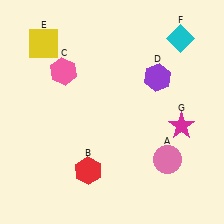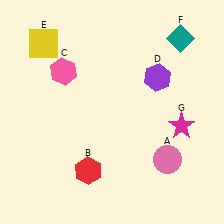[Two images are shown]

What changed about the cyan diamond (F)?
In Image 1, F is cyan. In Image 2, it changed to teal.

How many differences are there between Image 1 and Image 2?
There is 1 difference between the two images.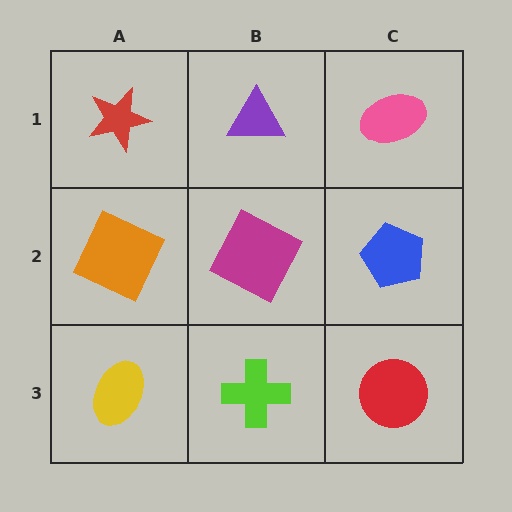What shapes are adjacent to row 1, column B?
A magenta square (row 2, column B), a red star (row 1, column A), a pink ellipse (row 1, column C).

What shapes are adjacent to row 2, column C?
A pink ellipse (row 1, column C), a red circle (row 3, column C), a magenta square (row 2, column B).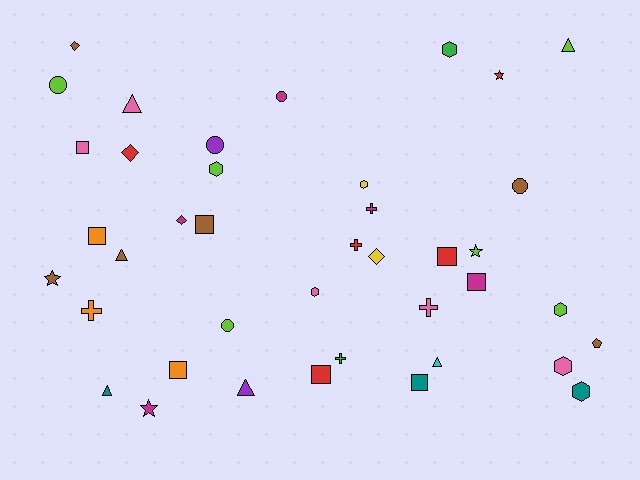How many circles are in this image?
There are 5 circles.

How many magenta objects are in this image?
There are 5 magenta objects.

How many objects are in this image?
There are 40 objects.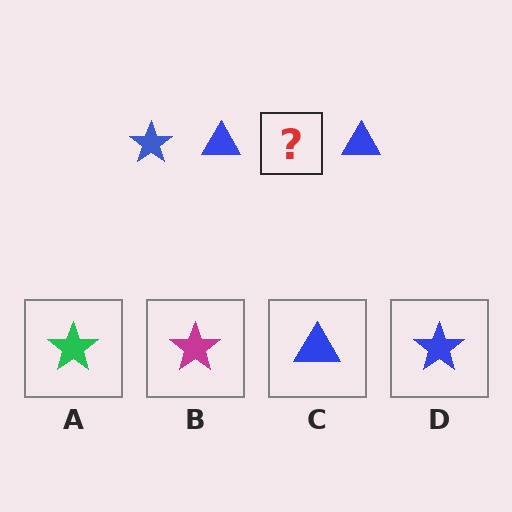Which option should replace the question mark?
Option D.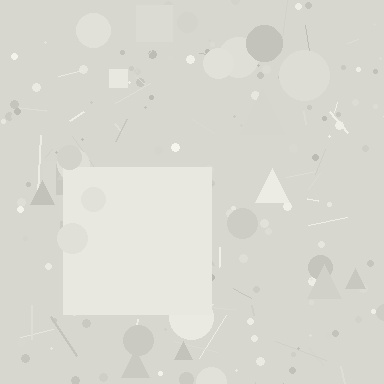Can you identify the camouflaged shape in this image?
The camouflaged shape is a square.